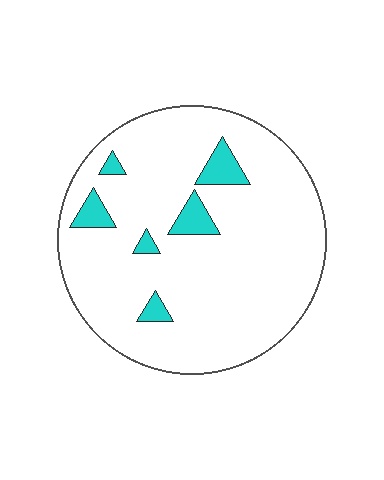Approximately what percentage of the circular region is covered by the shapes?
Approximately 10%.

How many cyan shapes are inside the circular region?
6.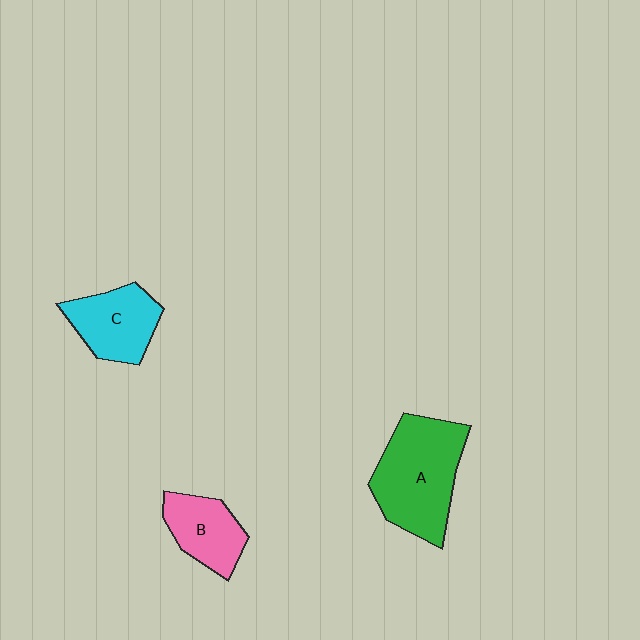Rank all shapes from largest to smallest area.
From largest to smallest: A (green), C (cyan), B (pink).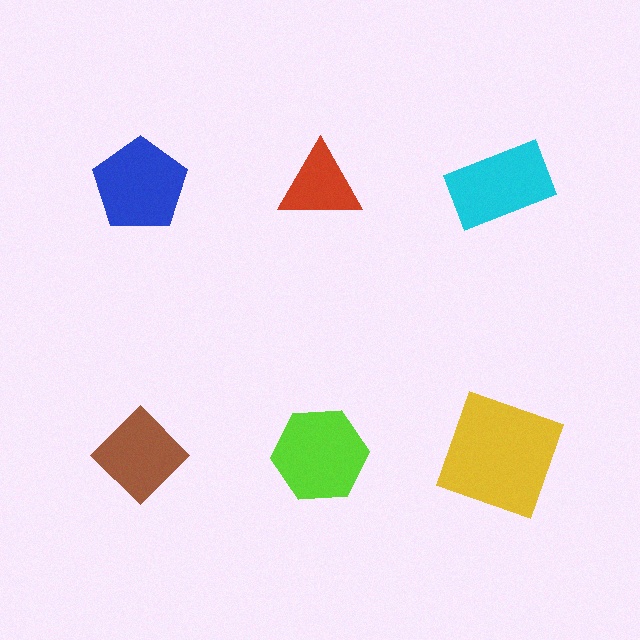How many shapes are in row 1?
3 shapes.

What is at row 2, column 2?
A lime hexagon.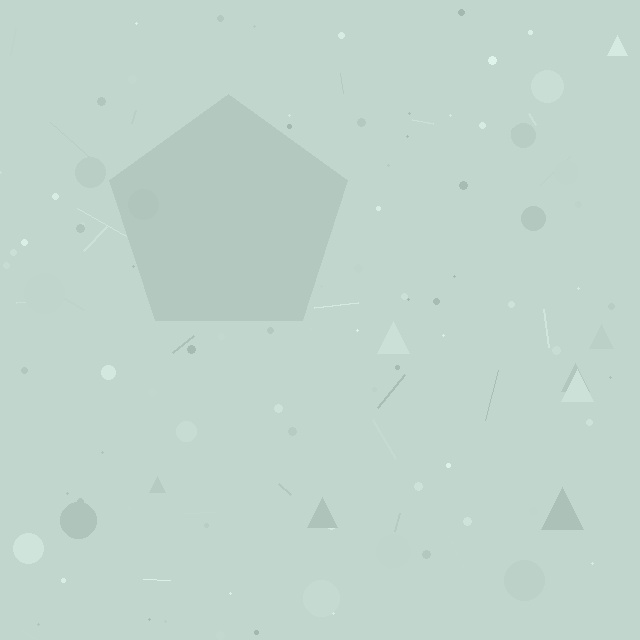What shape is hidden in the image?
A pentagon is hidden in the image.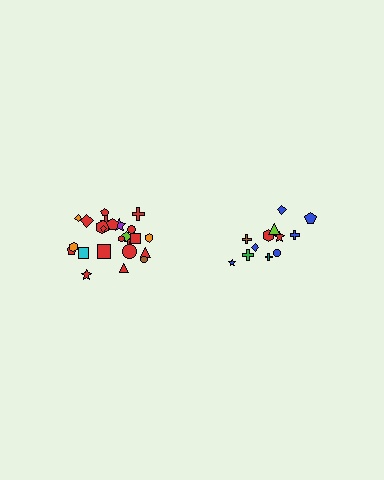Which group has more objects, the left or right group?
The left group.